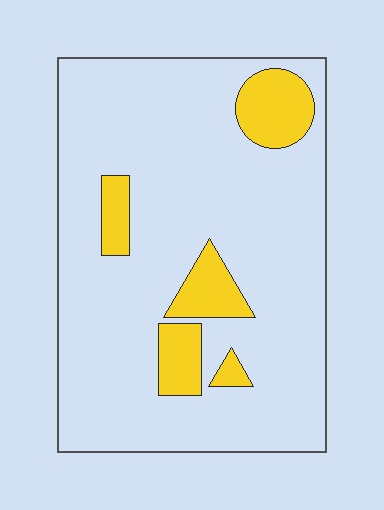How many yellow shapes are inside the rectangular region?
5.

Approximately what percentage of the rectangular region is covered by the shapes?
Approximately 15%.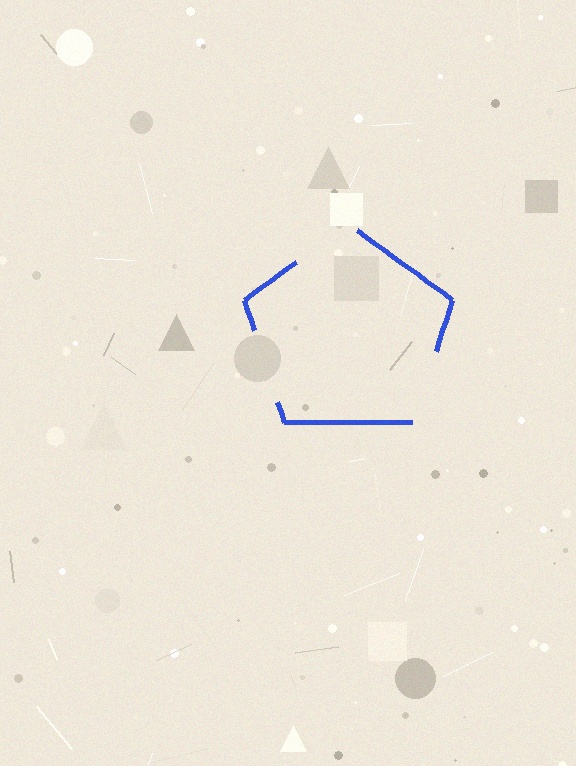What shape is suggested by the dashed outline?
The dashed outline suggests a pentagon.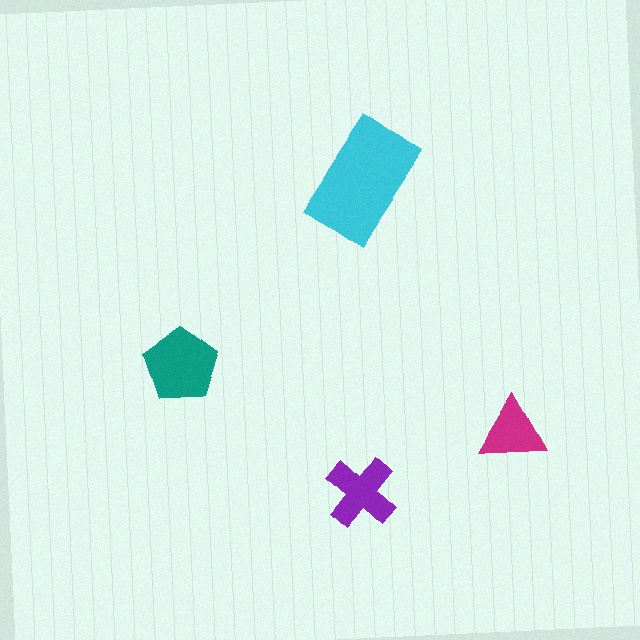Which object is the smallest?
The magenta triangle.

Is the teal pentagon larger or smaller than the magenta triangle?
Larger.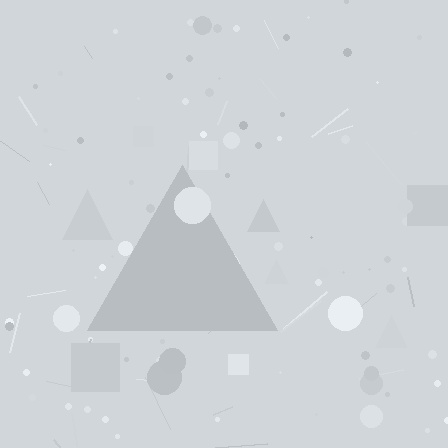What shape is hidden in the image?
A triangle is hidden in the image.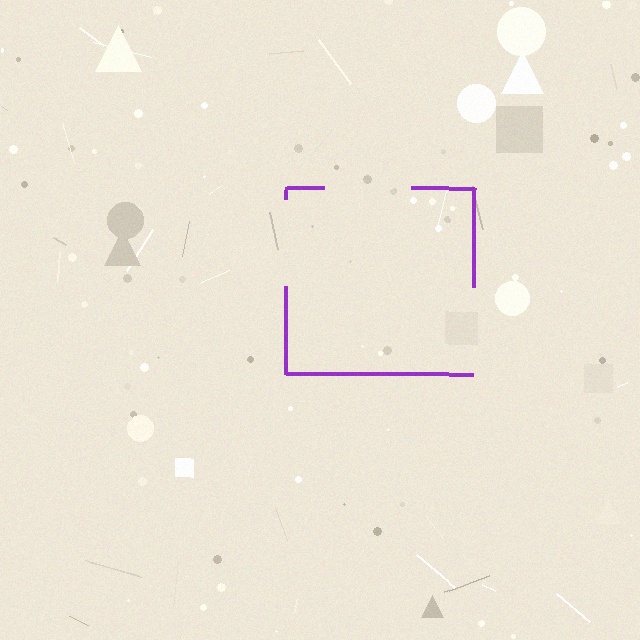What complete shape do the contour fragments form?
The contour fragments form a square.